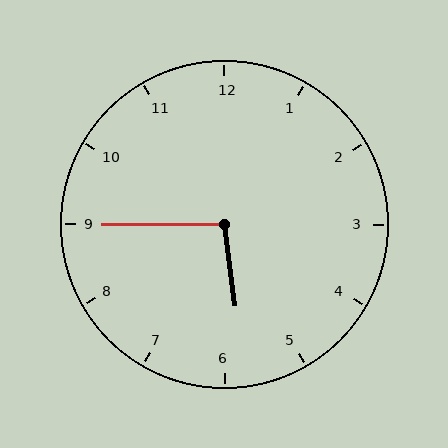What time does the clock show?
5:45.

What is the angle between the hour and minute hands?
Approximately 98 degrees.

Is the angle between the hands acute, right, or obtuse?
It is obtuse.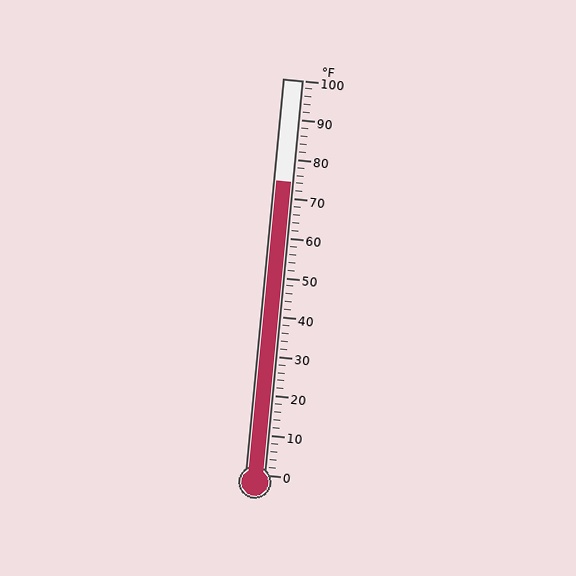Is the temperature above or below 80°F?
The temperature is below 80°F.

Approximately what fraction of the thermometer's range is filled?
The thermometer is filled to approximately 75% of its range.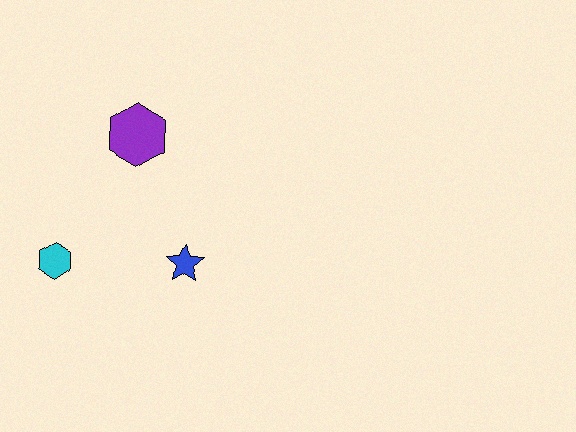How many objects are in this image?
There are 3 objects.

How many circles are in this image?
There are no circles.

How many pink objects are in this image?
There are no pink objects.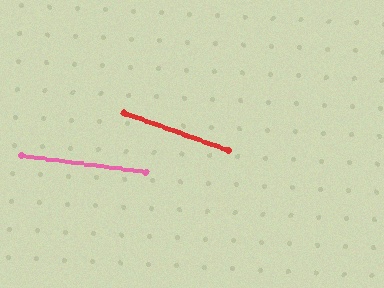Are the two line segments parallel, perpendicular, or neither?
Neither parallel nor perpendicular — they differ by about 12°.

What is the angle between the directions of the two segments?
Approximately 12 degrees.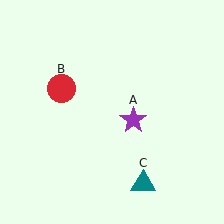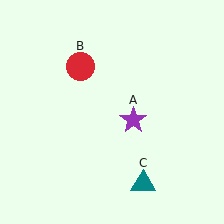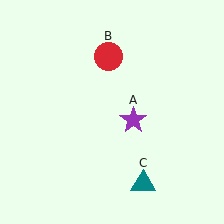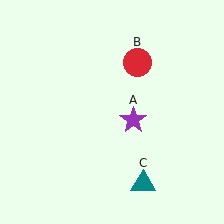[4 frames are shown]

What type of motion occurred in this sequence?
The red circle (object B) rotated clockwise around the center of the scene.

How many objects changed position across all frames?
1 object changed position: red circle (object B).